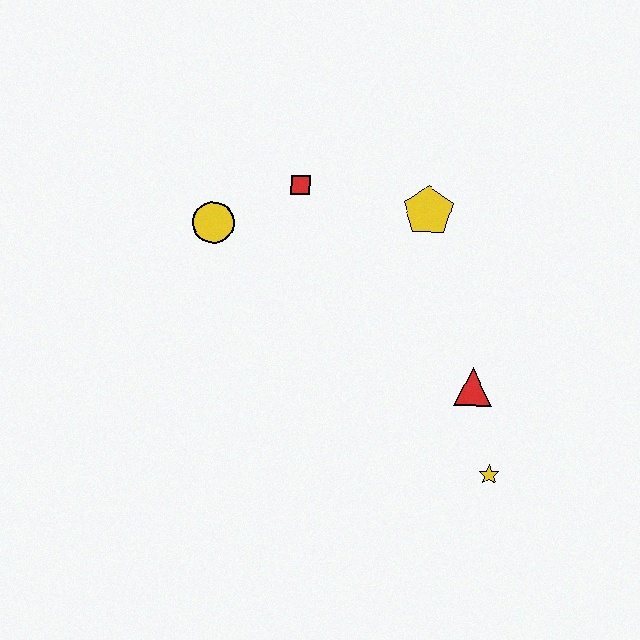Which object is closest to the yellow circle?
The red square is closest to the yellow circle.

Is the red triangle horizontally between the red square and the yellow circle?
No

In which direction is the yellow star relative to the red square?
The yellow star is below the red square.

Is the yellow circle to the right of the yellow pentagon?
No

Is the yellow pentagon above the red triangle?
Yes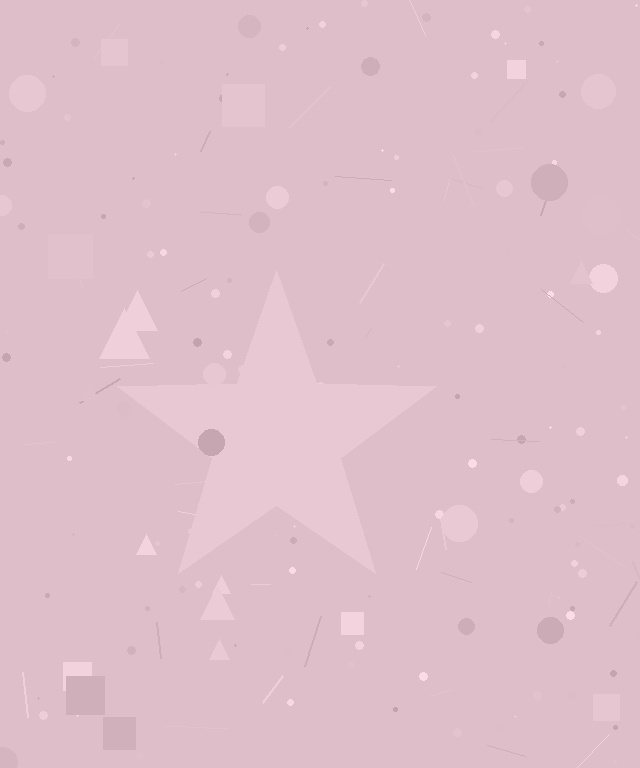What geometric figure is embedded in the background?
A star is embedded in the background.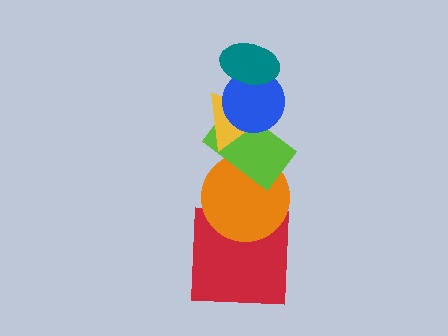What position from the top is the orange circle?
The orange circle is 5th from the top.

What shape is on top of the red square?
The orange circle is on top of the red square.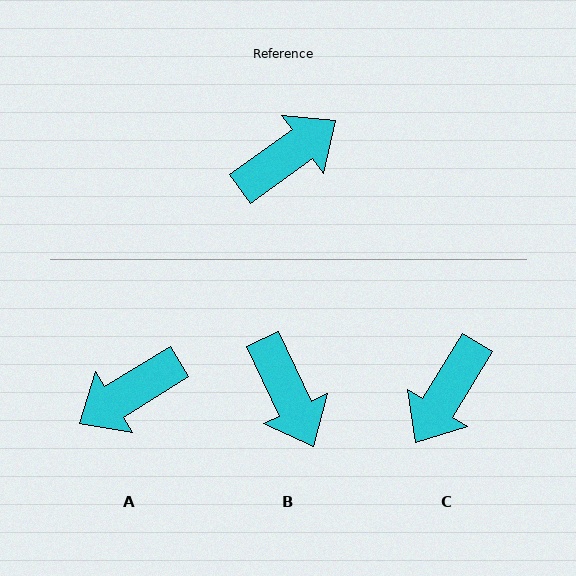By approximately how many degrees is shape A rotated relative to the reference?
Approximately 176 degrees counter-clockwise.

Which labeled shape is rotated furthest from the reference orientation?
A, about 176 degrees away.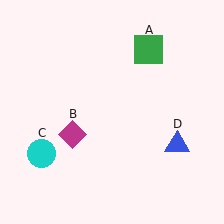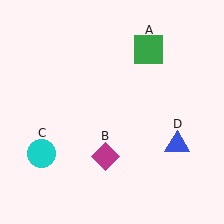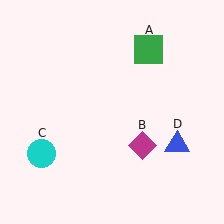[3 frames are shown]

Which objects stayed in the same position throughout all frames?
Green square (object A) and cyan circle (object C) and blue triangle (object D) remained stationary.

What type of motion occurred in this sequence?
The magenta diamond (object B) rotated counterclockwise around the center of the scene.